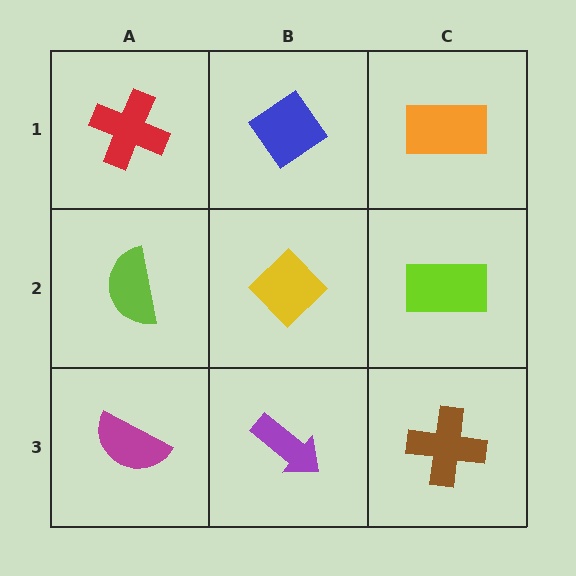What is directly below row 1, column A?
A lime semicircle.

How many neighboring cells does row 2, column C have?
3.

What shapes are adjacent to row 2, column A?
A red cross (row 1, column A), a magenta semicircle (row 3, column A), a yellow diamond (row 2, column B).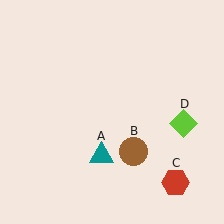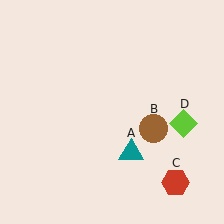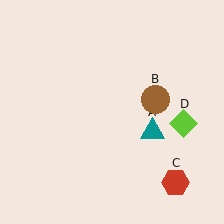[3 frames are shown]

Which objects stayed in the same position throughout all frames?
Red hexagon (object C) and lime diamond (object D) remained stationary.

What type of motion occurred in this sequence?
The teal triangle (object A), brown circle (object B) rotated counterclockwise around the center of the scene.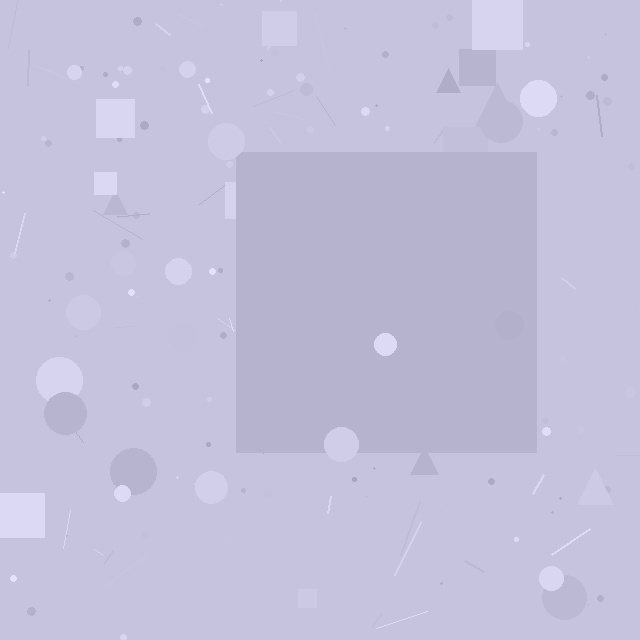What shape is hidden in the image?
A square is hidden in the image.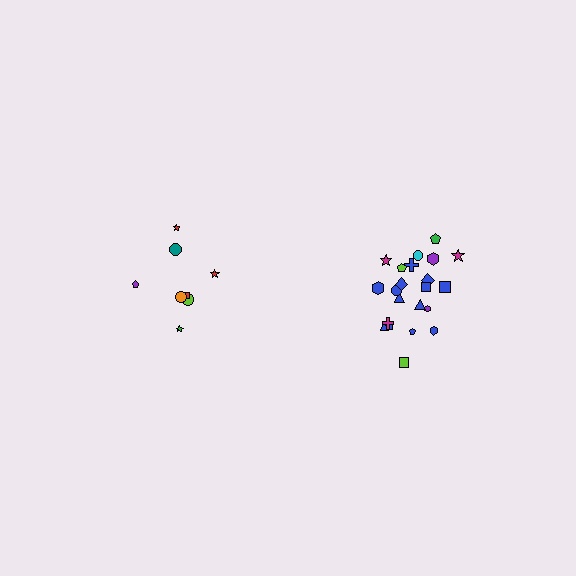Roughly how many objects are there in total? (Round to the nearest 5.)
Roughly 30 objects in total.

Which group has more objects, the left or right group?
The right group.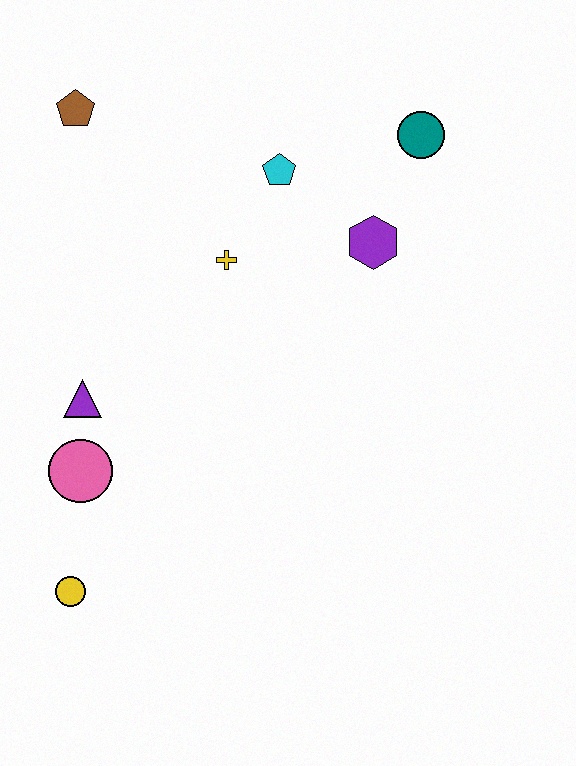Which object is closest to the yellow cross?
The cyan pentagon is closest to the yellow cross.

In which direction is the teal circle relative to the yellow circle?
The teal circle is above the yellow circle.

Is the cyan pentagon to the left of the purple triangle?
No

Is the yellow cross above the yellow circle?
Yes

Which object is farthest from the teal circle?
The yellow circle is farthest from the teal circle.